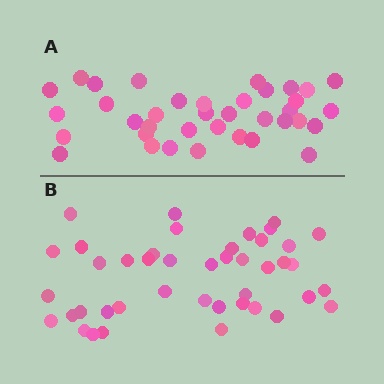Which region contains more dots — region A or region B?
Region B (the bottom region) has more dots.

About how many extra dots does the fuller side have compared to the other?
Region B has about 6 more dots than region A.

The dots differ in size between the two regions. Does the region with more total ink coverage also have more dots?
No. Region A has more total ink coverage because its dots are larger, but region B actually contains more individual dots. Total area can be misleading — the number of items is what matters here.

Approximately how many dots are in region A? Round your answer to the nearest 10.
About 40 dots. (The exact count is 37, which rounds to 40.)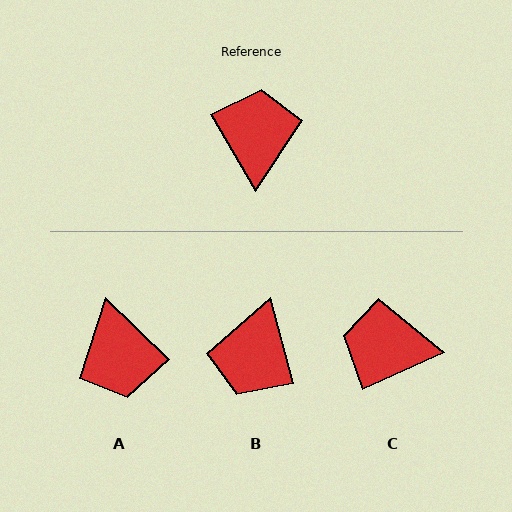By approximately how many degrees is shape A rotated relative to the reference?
Approximately 164 degrees clockwise.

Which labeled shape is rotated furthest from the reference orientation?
B, about 165 degrees away.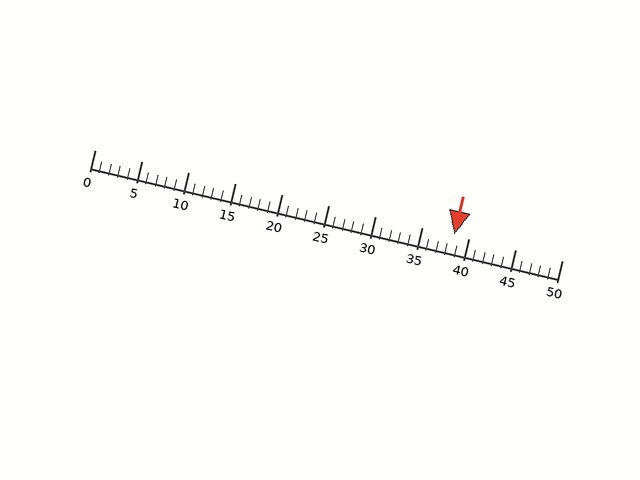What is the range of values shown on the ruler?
The ruler shows values from 0 to 50.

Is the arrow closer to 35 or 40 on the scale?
The arrow is closer to 40.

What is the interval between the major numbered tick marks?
The major tick marks are spaced 5 units apart.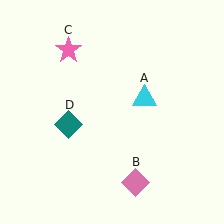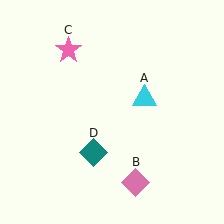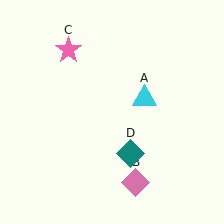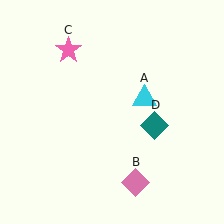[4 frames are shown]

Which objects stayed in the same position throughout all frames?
Cyan triangle (object A) and pink diamond (object B) and pink star (object C) remained stationary.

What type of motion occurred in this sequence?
The teal diamond (object D) rotated counterclockwise around the center of the scene.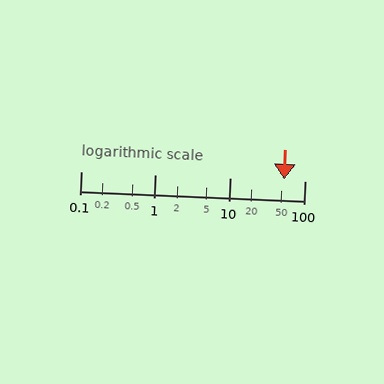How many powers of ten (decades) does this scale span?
The scale spans 3 decades, from 0.1 to 100.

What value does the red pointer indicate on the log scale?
The pointer indicates approximately 53.